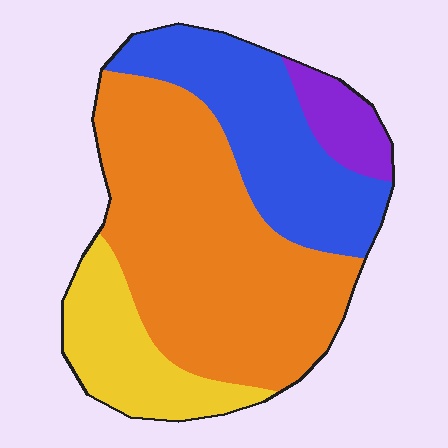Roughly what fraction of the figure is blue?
Blue covers about 25% of the figure.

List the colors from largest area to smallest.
From largest to smallest: orange, blue, yellow, purple.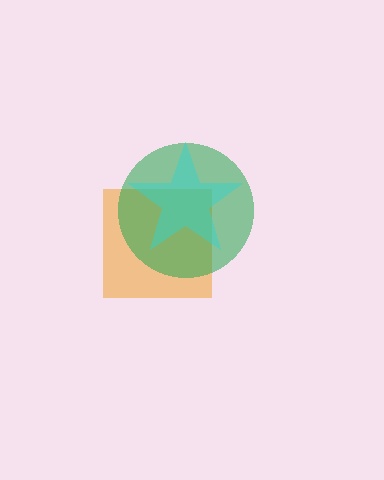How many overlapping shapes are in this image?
There are 3 overlapping shapes in the image.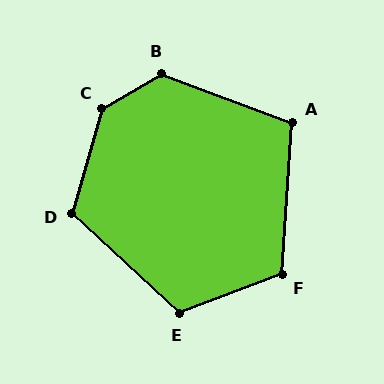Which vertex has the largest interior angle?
C, at approximately 137 degrees.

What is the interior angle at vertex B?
Approximately 129 degrees (obtuse).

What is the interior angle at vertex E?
Approximately 116 degrees (obtuse).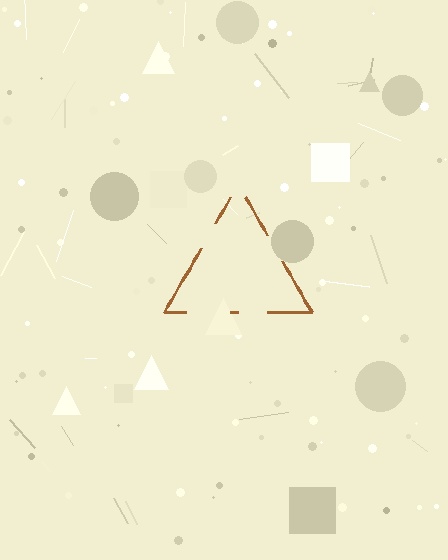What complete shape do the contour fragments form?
The contour fragments form a triangle.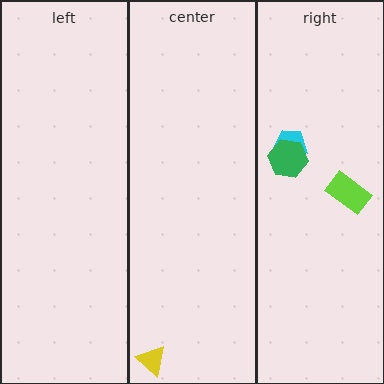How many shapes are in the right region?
3.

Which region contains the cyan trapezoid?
The right region.